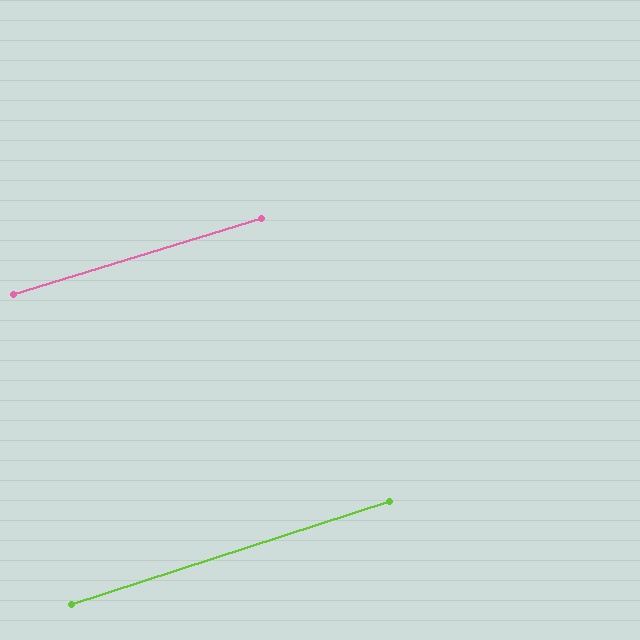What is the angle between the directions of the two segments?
Approximately 1 degree.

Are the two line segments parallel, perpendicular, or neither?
Parallel — their directions differ by only 0.6°.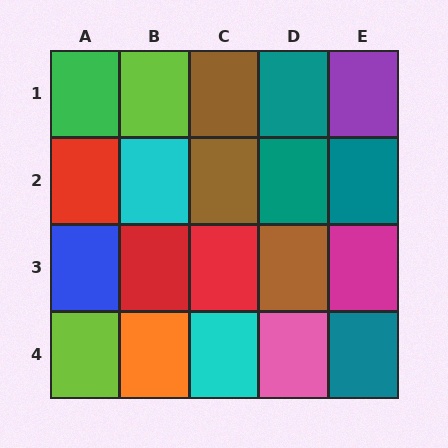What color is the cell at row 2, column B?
Cyan.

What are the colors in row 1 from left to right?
Green, lime, brown, teal, purple.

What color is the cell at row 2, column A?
Red.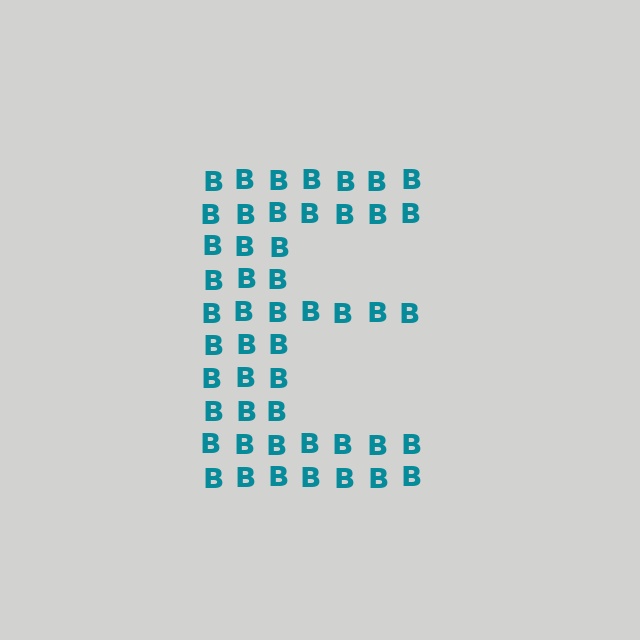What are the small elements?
The small elements are letter B's.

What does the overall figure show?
The overall figure shows the letter E.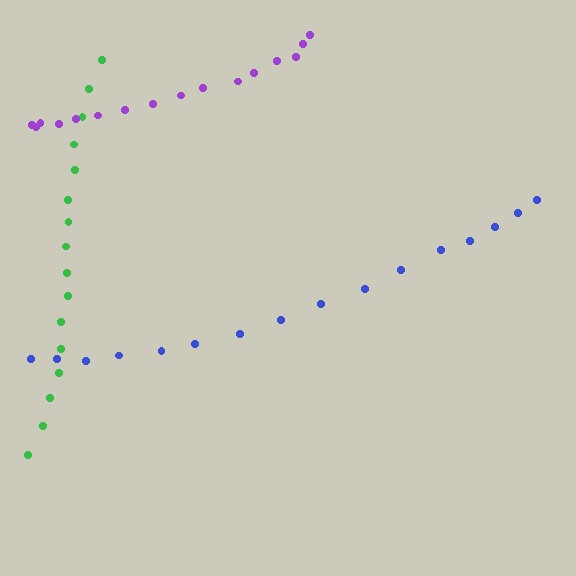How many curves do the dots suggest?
There are 3 distinct paths.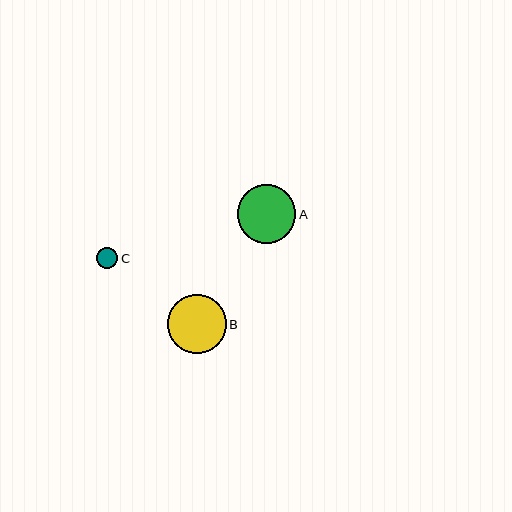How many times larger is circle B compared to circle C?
Circle B is approximately 2.8 times the size of circle C.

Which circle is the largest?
Circle B is the largest with a size of approximately 59 pixels.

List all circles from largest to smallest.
From largest to smallest: B, A, C.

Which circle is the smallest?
Circle C is the smallest with a size of approximately 21 pixels.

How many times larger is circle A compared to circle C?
Circle A is approximately 2.8 times the size of circle C.